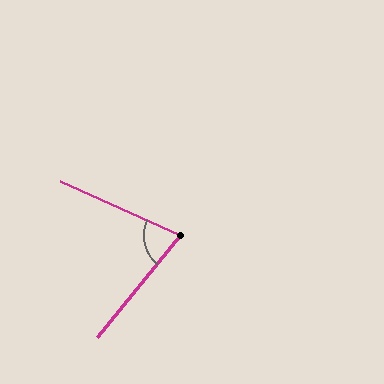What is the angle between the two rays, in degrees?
Approximately 75 degrees.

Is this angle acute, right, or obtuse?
It is acute.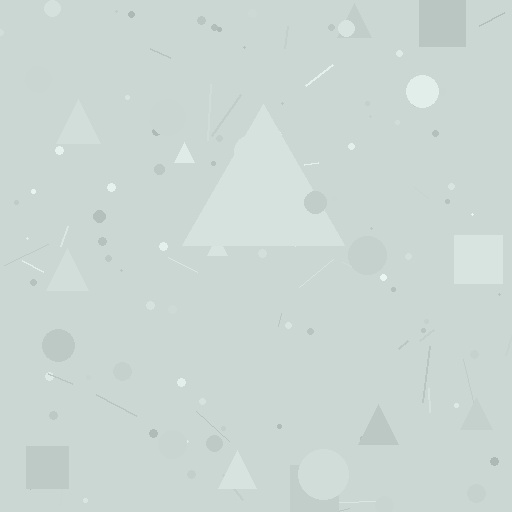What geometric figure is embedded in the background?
A triangle is embedded in the background.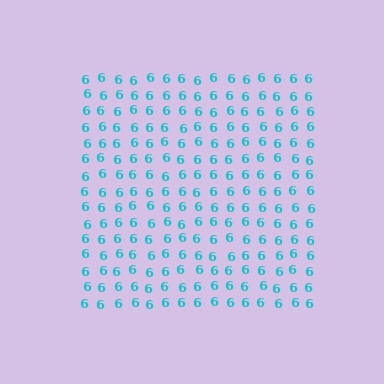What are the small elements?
The small elements are digit 6's.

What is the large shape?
The large shape is a square.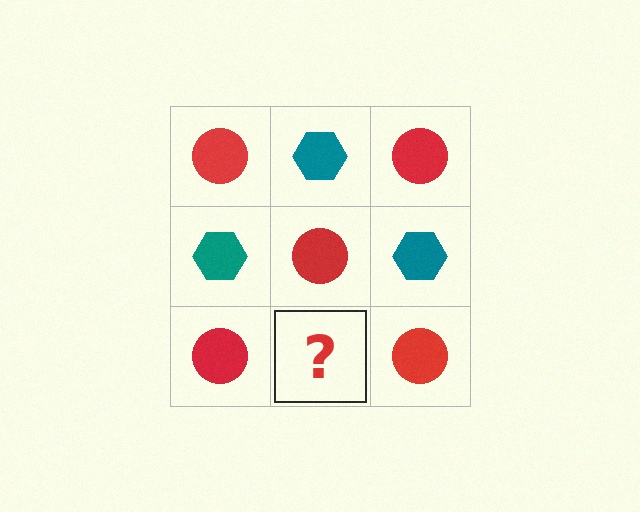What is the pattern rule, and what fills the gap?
The rule is that it alternates red circle and teal hexagon in a checkerboard pattern. The gap should be filled with a teal hexagon.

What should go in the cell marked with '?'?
The missing cell should contain a teal hexagon.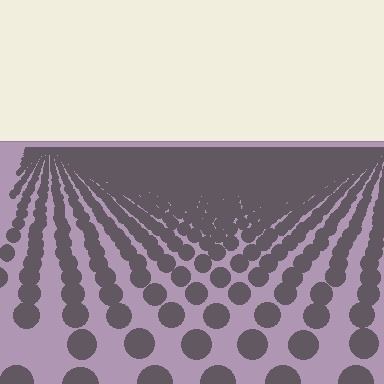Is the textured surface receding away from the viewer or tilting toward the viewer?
The surface is receding away from the viewer. Texture elements get smaller and denser toward the top.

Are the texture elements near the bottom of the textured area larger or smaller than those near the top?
Larger. Near the bottom, elements are closer to the viewer and appear at a bigger on-screen size.